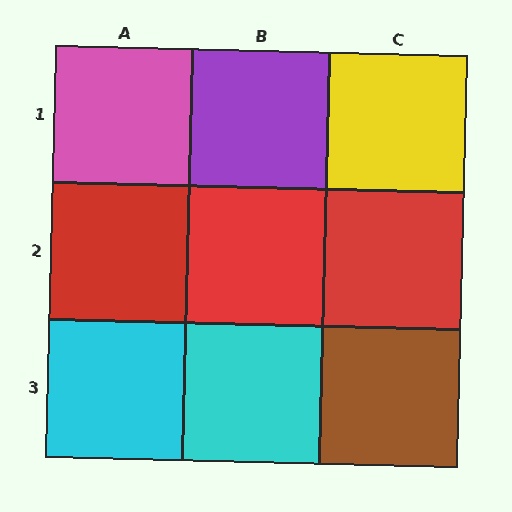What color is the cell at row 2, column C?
Red.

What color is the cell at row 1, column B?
Purple.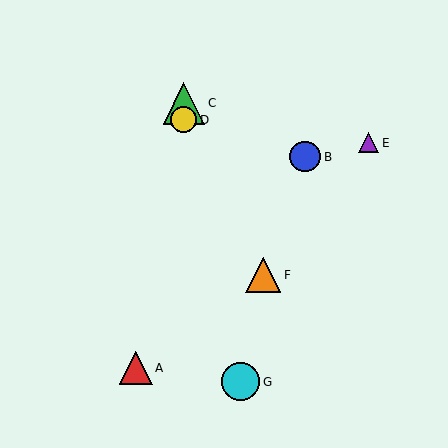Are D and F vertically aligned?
No, D is at x≈184 and F is at x≈263.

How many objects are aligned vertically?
2 objects (C, D) are aligned vertically.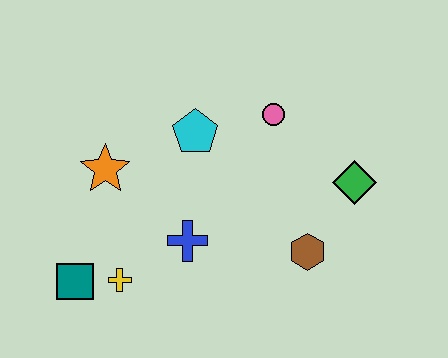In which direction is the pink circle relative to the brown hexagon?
The pink circle is above the brown hexagon.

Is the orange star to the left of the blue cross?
Yes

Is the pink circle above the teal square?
Yes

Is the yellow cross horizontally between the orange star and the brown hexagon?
Yes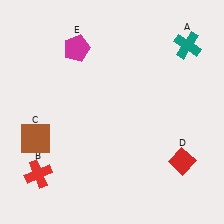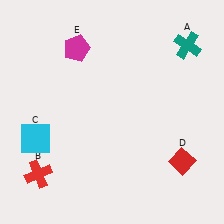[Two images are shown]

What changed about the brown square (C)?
In Image 1, C is brown. In Image 2, it changed to cyan.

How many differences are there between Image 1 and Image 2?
There is 1 difference between the two images.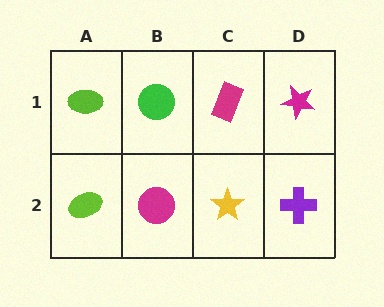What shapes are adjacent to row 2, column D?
A magenta star (row 1, column D), a yellow star (row 2, column C).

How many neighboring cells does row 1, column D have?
2.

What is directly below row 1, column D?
A purple cross.